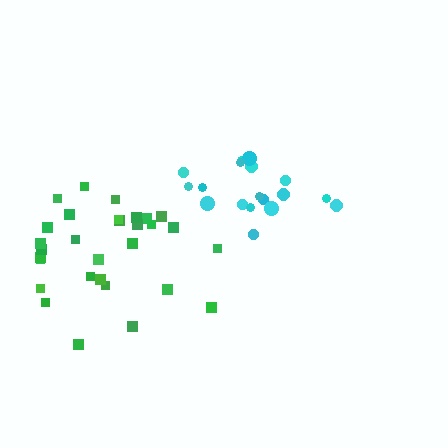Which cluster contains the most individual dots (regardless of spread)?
Green (30).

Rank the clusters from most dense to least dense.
cyan, green.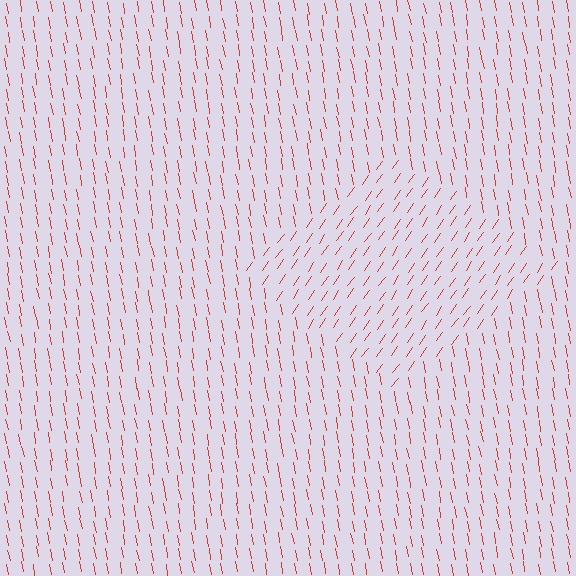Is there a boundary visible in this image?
Yes, there is a texture boundary formed by a change in line orientation.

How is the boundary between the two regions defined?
The boundary is defined purely by a change in line orientation (approximately 45 degrees difference). All lines are the same color and thickness.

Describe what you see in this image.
The image is filled with small red line segments. A diamond region in the image has lines oriented differently from the surrounding lines, creating a visible texture boundary.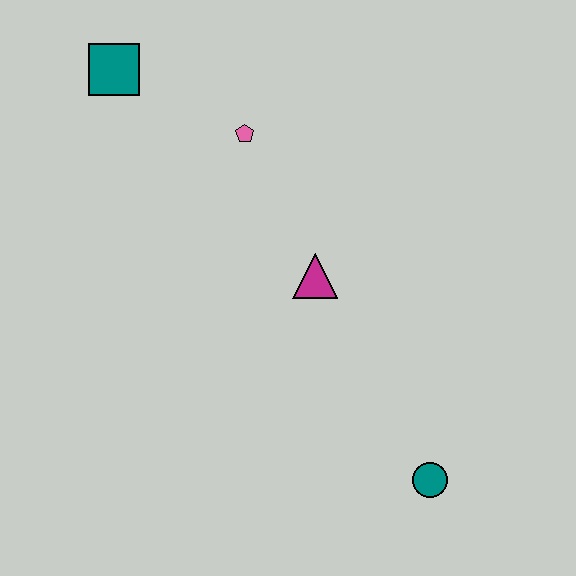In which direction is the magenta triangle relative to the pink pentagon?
The magenta triangle is below the pink pentagon.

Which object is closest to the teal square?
The pink pentagon is closest to the teal square.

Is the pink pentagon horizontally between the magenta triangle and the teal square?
Yes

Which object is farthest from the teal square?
The teal circle is farthest from the teal square.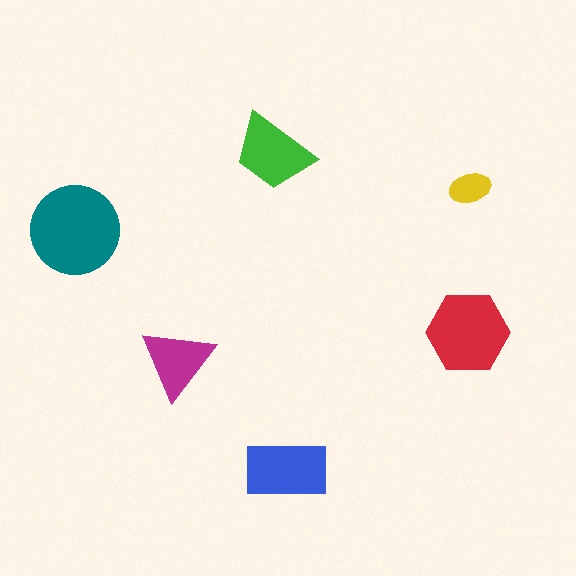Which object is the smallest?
The yellow ellipse.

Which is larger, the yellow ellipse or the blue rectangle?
The blue rectangle.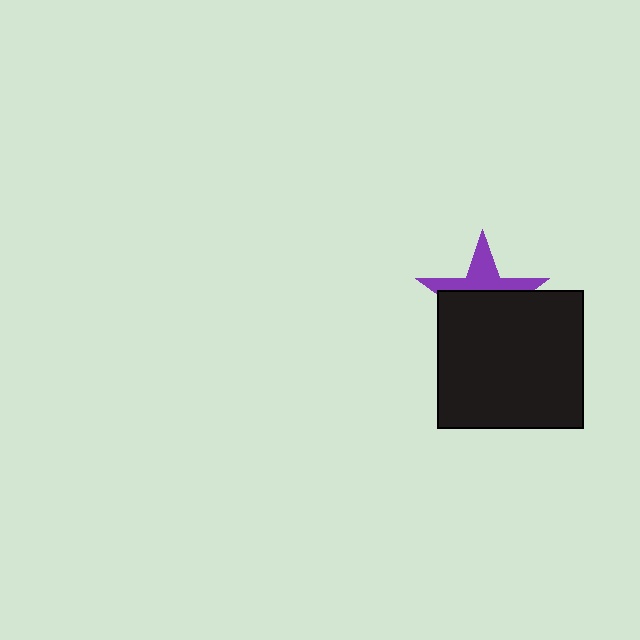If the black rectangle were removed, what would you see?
You would see the complete purple star.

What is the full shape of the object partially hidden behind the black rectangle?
The partially hidden object is a purple star.